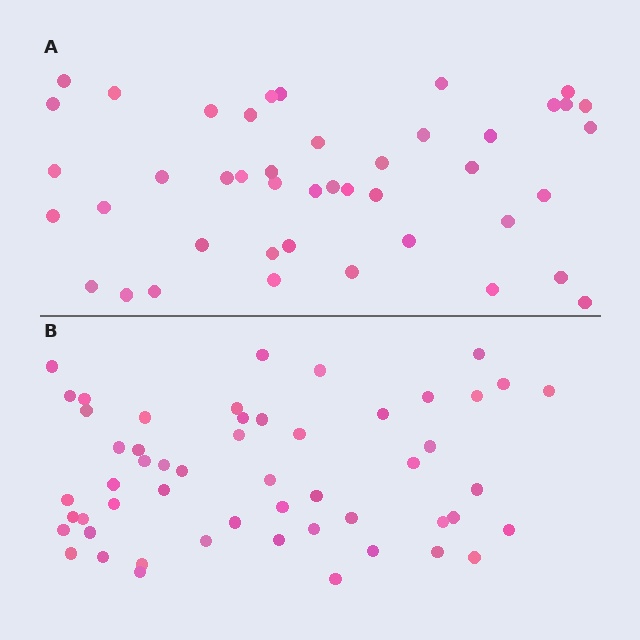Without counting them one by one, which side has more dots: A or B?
Region B (the bottom region) has more dots.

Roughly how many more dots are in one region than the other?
Region B has roughly 8 or so more dots than region A.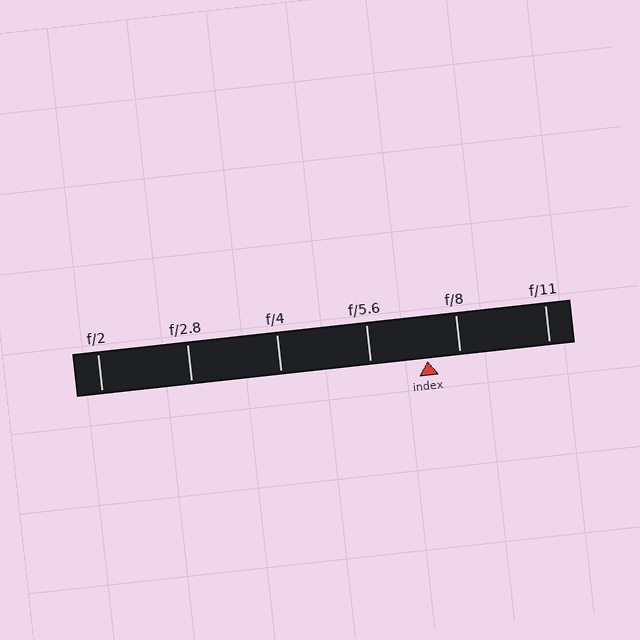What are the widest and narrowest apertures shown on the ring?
The widest aperture shown is f/2 and the narrowest is f/11.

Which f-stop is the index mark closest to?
The index mark is closest to f/8.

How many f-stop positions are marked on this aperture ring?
There are 6 f-stop positions marked.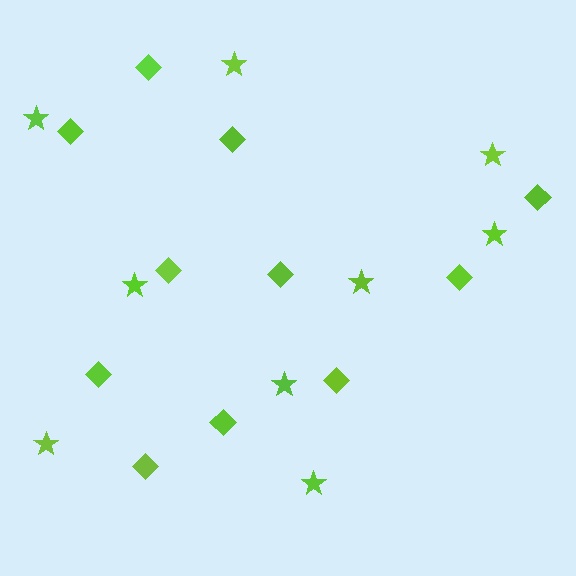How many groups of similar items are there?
There are 2 groups: one group of diamonds (11) and one group of stars (9).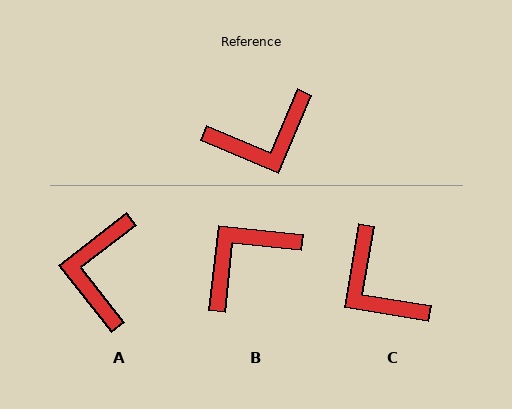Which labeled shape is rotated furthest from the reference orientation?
B, about 163 degrees away.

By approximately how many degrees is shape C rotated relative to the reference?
Approximately 76 degrees clockwise.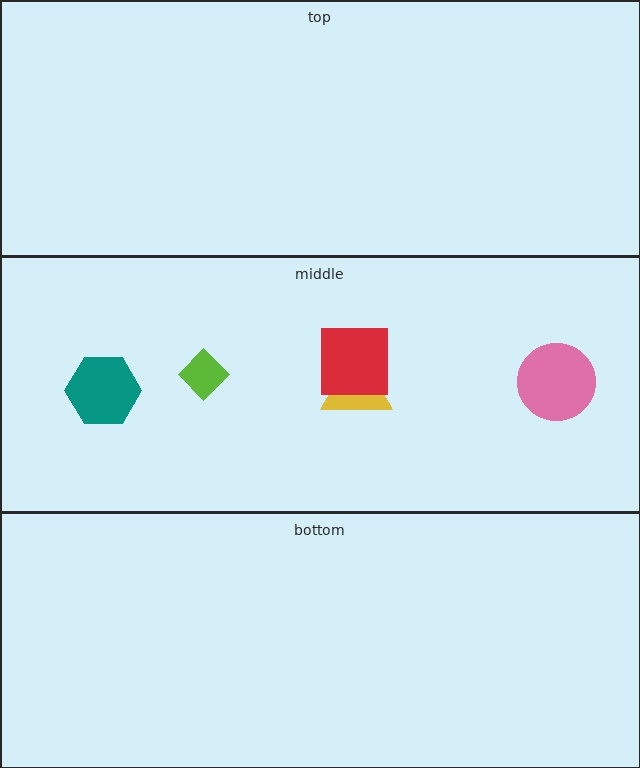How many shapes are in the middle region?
5.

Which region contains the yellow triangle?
The middle region.